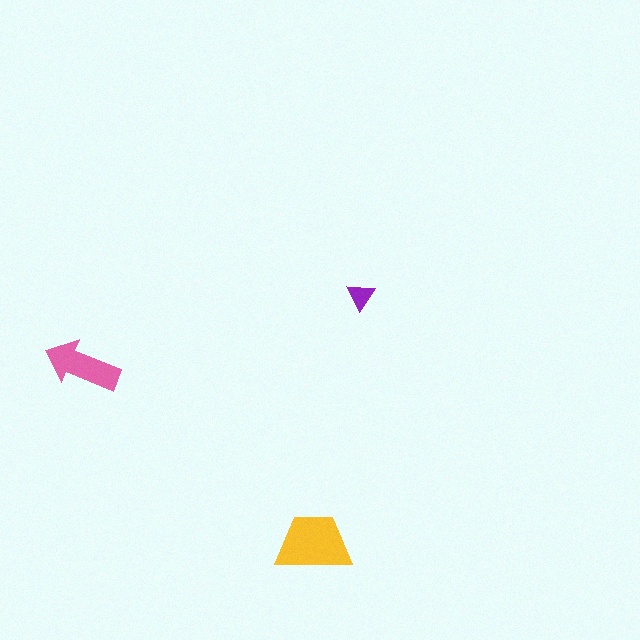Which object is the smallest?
The purple triangle.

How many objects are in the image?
There are 3 objects in the image.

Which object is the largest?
The yellow trapezoid.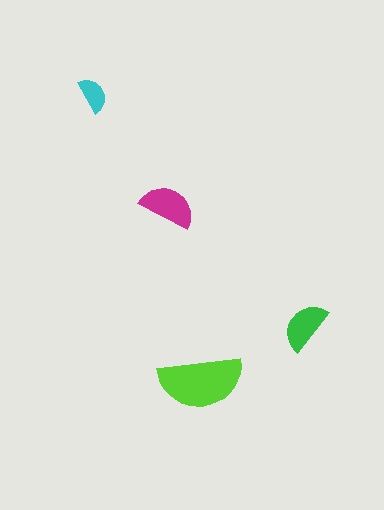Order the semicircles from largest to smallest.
the lime one, the magenta one, the green one, the cyan one.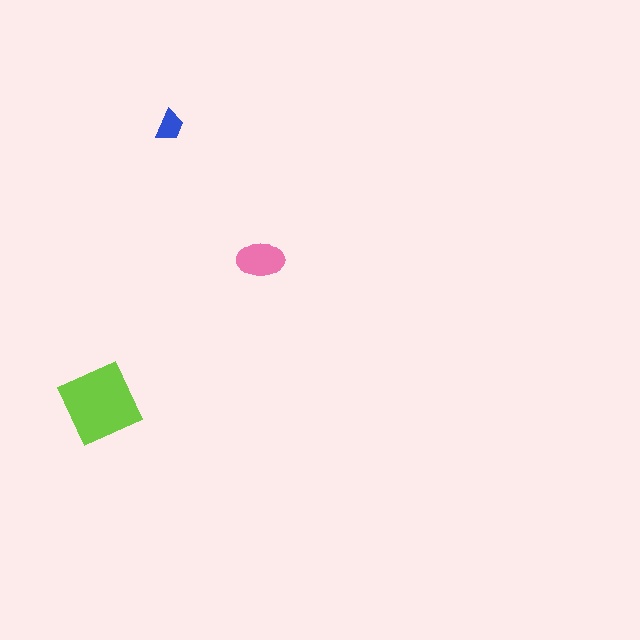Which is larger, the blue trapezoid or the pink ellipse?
The pink ellipse.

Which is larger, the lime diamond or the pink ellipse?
The lime diamond.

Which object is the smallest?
The blue trapezoid.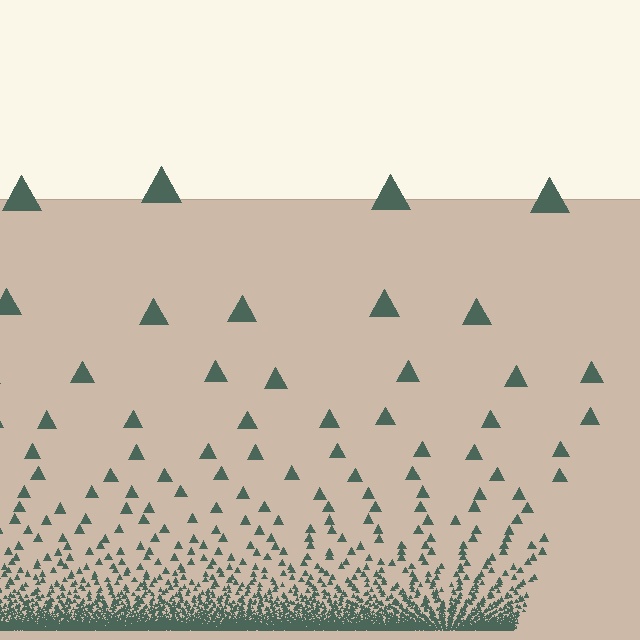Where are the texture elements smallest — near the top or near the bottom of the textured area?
Near the bottom.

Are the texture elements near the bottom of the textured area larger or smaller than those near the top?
Smaller. The gradient is inverted — elements near the bottom are smaller and denser.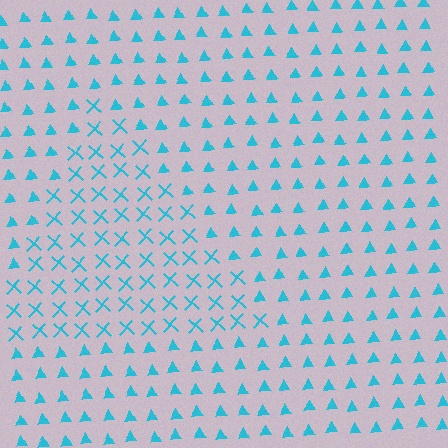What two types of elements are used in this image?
The image uses X marks inside the triangle region and triangles outside it.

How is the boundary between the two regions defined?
The boundary is defined by a change in element shape: X marks inside vs. triangles outside. All elements share the same color and spacing.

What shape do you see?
I see a triangle.